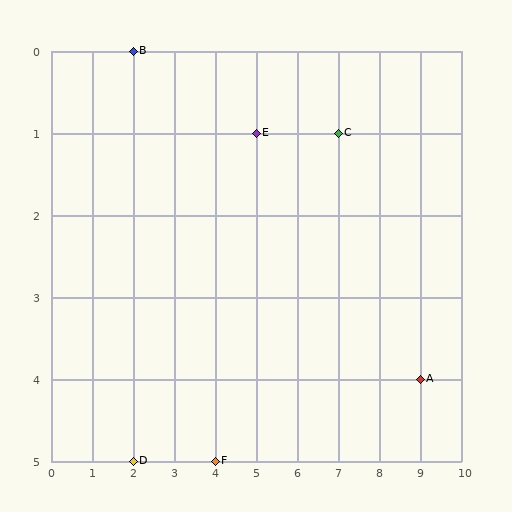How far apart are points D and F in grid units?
Points D and F are 2 columns apart.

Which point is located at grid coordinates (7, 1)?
Point C is at (7, 1).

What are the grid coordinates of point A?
Point A is at grid coordinates (9, 4).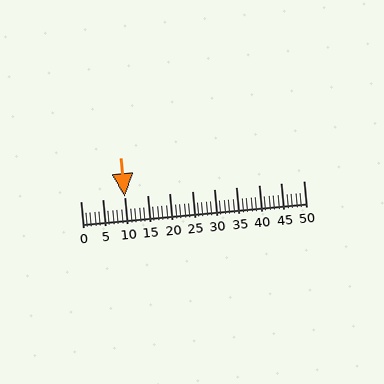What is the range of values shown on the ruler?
The ruler shows values from 0 to 50.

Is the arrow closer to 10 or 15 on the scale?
The arrow is closer to 10.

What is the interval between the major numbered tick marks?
The major tick marks are spaced 5 units apart.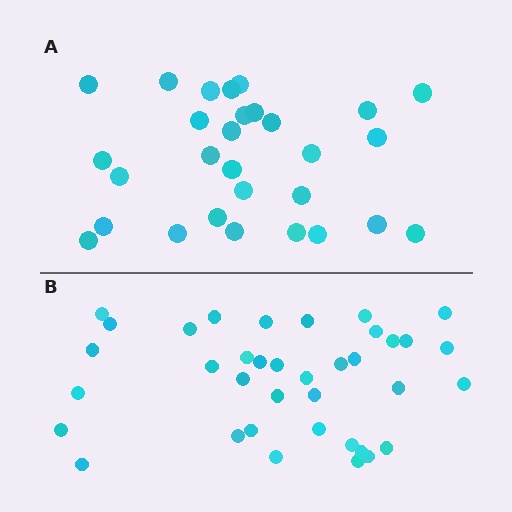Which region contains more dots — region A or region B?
Region B (the bottom region) has more dots.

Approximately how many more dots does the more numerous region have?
Region B has roughly 8 or so more dots than region A.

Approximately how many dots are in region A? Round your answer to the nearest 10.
About 30 dots. (The exact count is 29, which rounds to 30.)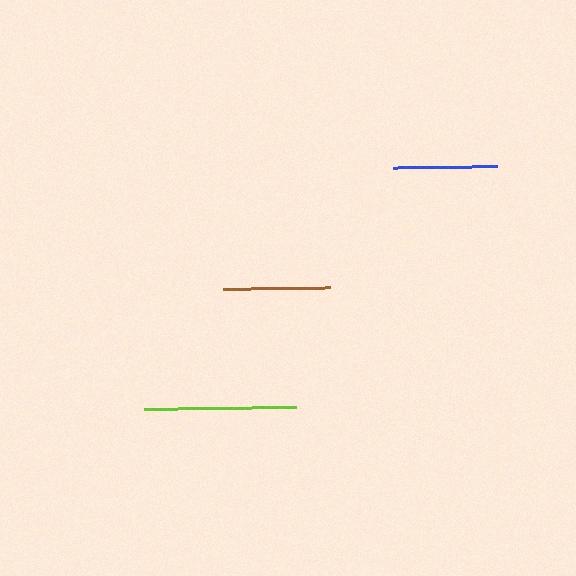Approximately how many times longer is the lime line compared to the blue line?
The lime line is approximately 1.5 times the length of the blue line.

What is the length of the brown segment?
The brown segment is approximately 106 pixels long.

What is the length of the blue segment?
The blue segment is approximately 104 pixels long.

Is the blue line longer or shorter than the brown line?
The brown line is longer than the blue line.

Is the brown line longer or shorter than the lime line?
The lime line is longer than the brown line.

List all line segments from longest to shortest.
From longest to shortest: lime, brown, blue.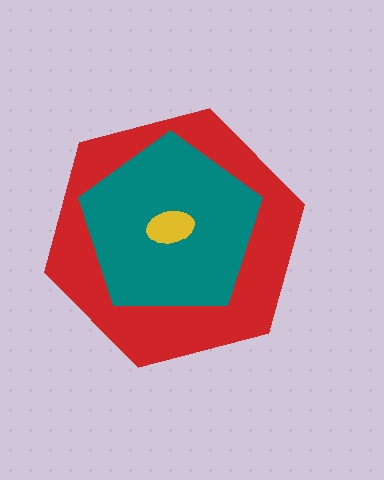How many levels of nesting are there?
3.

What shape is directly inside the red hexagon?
The teal pentagon.